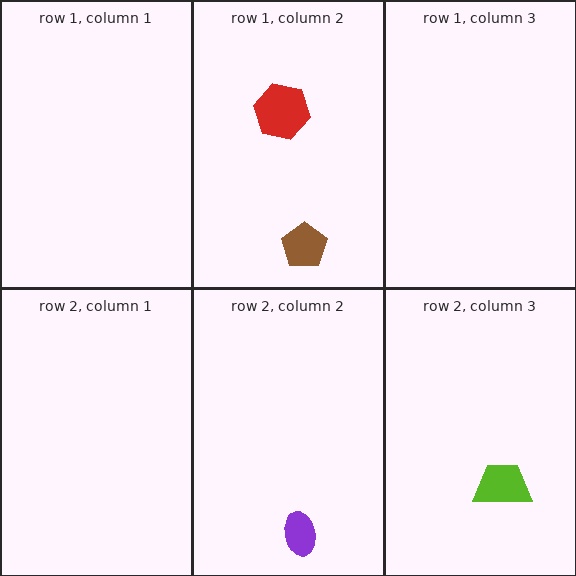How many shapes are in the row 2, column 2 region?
1.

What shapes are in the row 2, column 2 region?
The purple ellipse.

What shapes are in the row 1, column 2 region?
The brown pentagon, the red hexagon.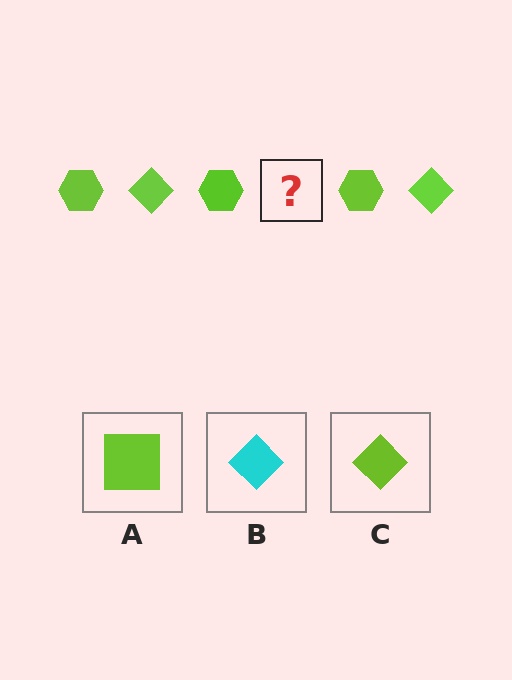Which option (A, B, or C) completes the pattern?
C.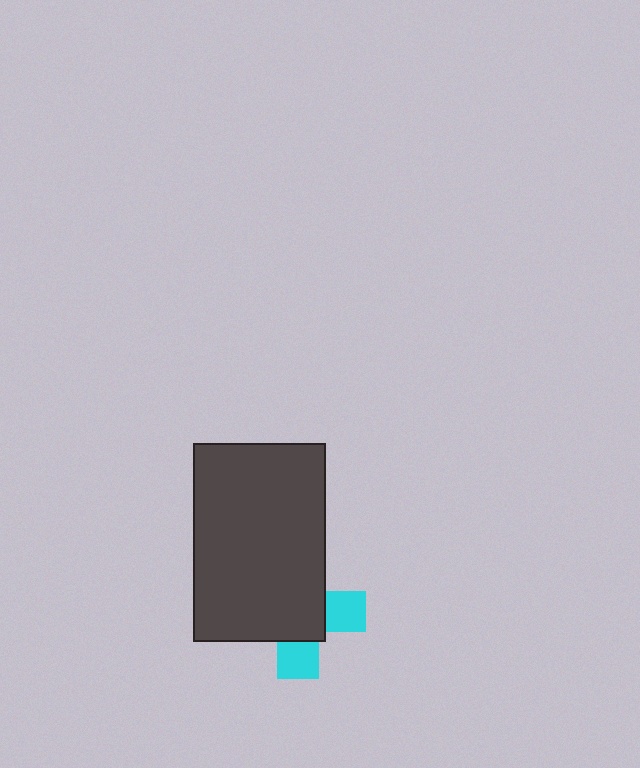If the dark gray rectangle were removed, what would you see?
You would see the complete cyan cross.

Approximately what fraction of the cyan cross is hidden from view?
Roughly 66% of the cyan cross is hidden behind the dark gray rectangle.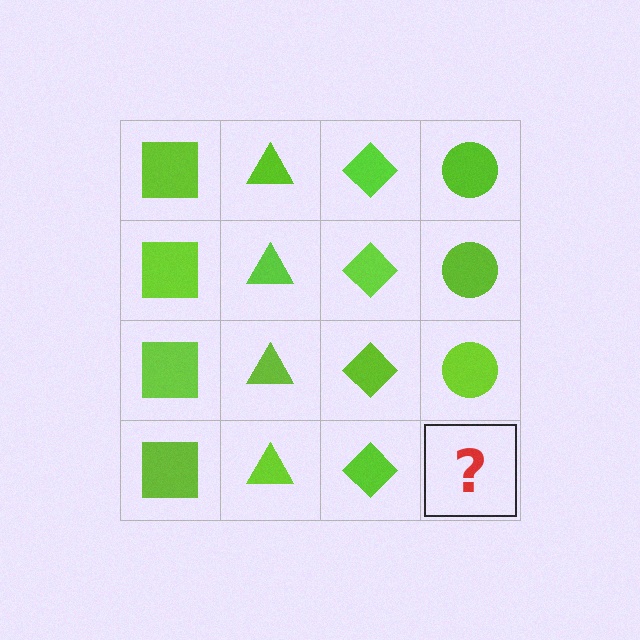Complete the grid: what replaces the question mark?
The question mark should be replaced with a lime circle.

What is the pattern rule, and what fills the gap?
The rule is that each column has a consistent shape. The gap should be filled with a lime circle.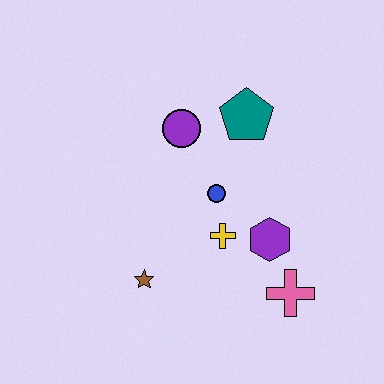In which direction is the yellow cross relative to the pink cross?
The yellow cross is to the left of the pink cross.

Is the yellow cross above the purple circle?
No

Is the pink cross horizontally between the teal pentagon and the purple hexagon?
No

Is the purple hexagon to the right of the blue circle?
Yes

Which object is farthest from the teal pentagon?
The brown star is farthest from the teal pentagon.